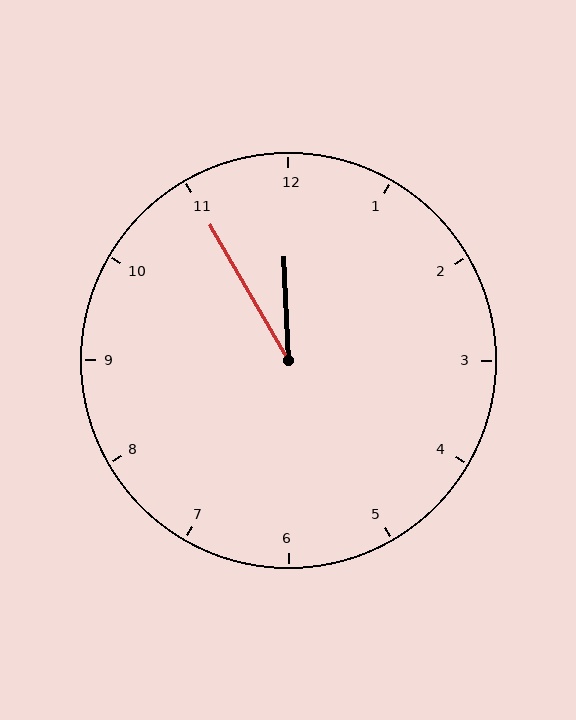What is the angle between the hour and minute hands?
Approximately 28 degrees.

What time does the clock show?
11:55.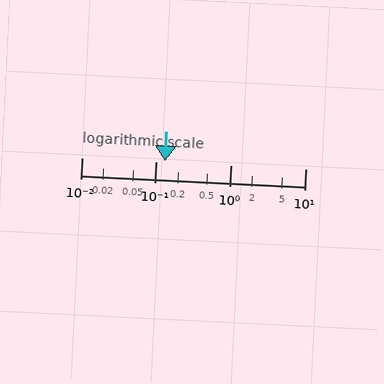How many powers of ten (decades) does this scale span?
The scale spans 3 decades, from 0.01 to 10.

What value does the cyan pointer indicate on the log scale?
The pointer indicates approximately 0.13.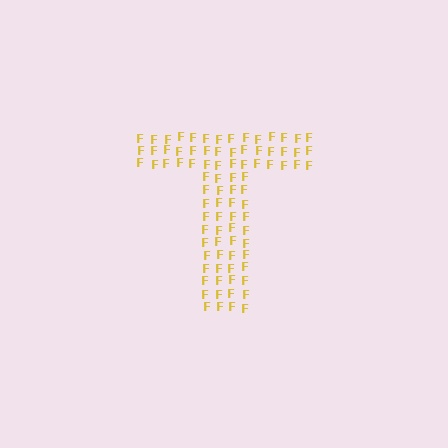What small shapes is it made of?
It is made of small letter F's.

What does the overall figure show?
The overall figure shows the letter T.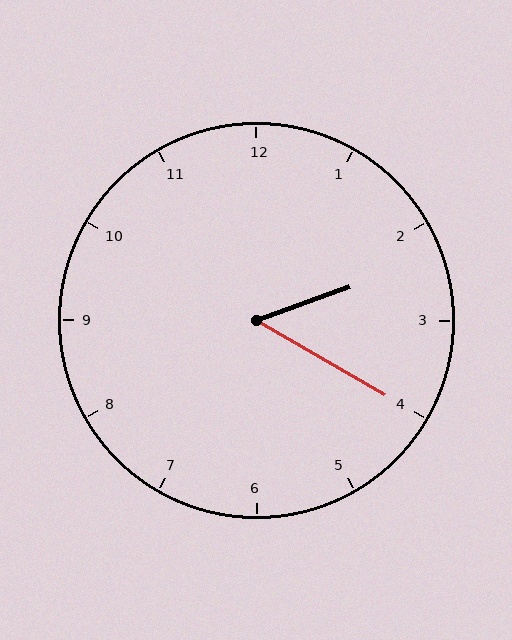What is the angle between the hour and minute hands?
Approximately 50 degrees.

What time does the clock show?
2:20.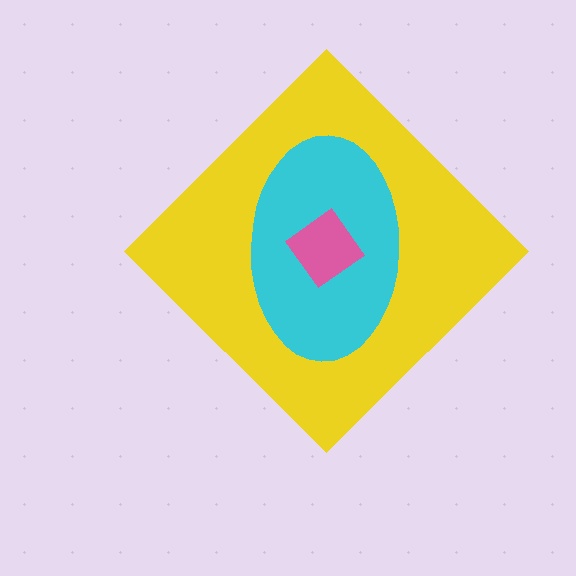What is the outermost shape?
The yellow diamond.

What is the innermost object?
The pink diamond.